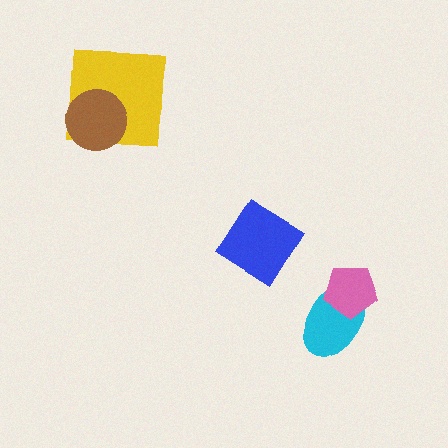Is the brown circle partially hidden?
No, no other shape covers it.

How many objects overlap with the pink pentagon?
1 object overlaps with the pink pentagon.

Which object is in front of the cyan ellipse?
The pink pentagon is in front of the cyan ellipse.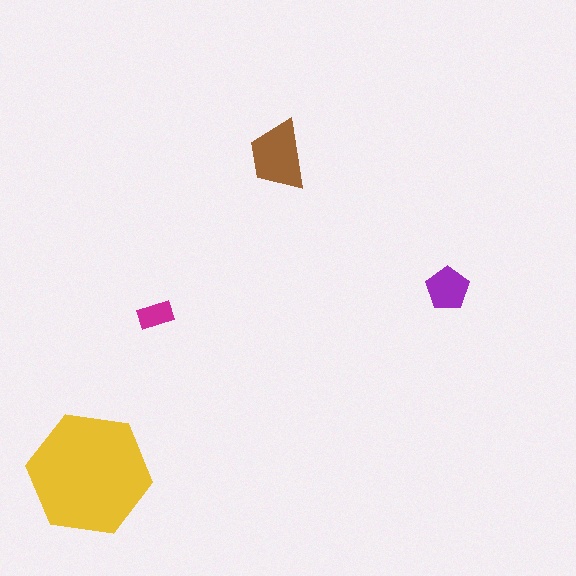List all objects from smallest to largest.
The magenta rectangle, the purple pentagon, the brown trapezoid, the yellow hexagon.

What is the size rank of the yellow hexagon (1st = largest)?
1st.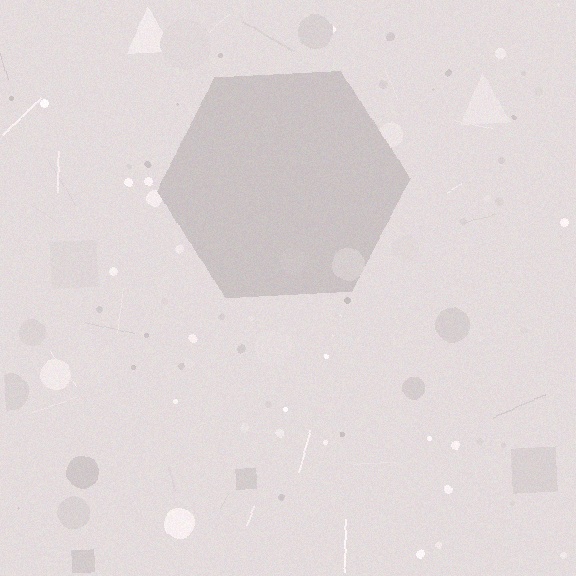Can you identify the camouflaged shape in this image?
The camouflaged shape is a hexagon.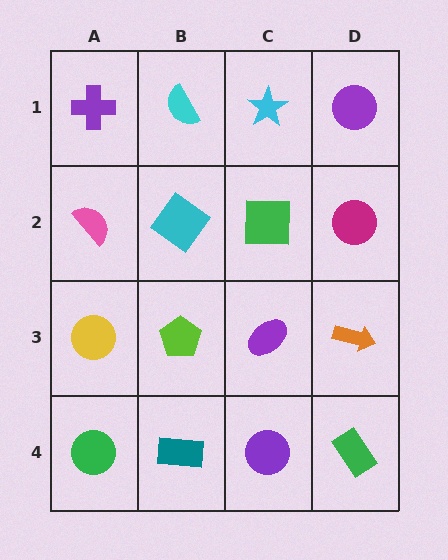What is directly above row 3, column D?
A magenta circle.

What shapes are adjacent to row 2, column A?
A purple cross (row 1, column A), a yellow circle (row 3, column A), a cyan diamond (row 2, column B).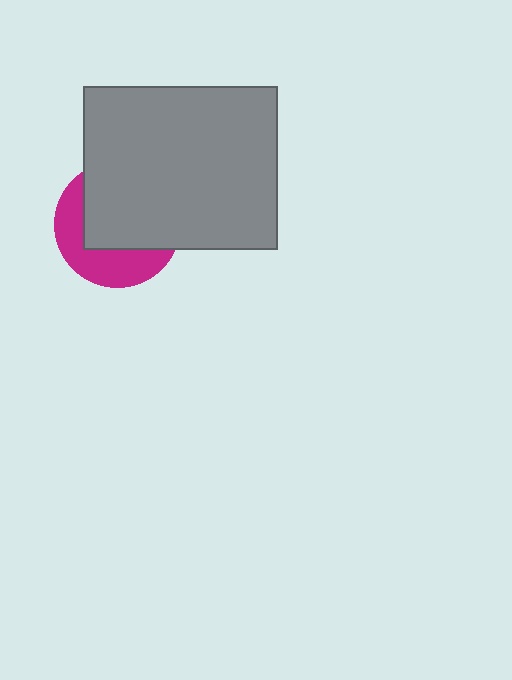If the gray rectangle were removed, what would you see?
You would see the complete magenta circle.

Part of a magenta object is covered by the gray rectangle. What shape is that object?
It is a circle.